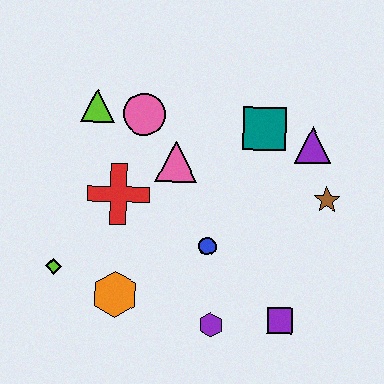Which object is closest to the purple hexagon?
The purple square is closest to the purple hexagon.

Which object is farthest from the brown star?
The lime diamond is farthest from the brown star.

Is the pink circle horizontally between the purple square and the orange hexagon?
Yes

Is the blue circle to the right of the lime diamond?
Yes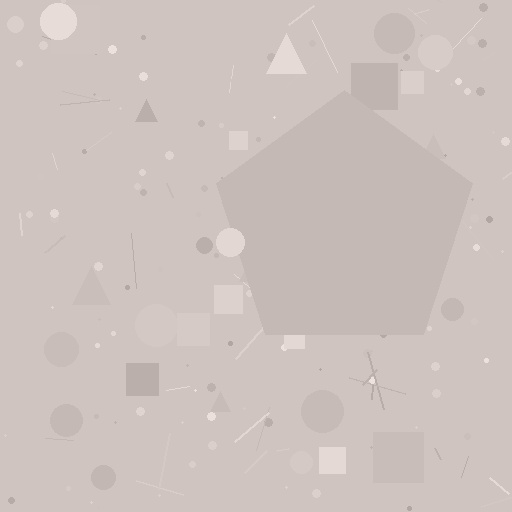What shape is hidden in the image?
A pentagon is hidden in the image.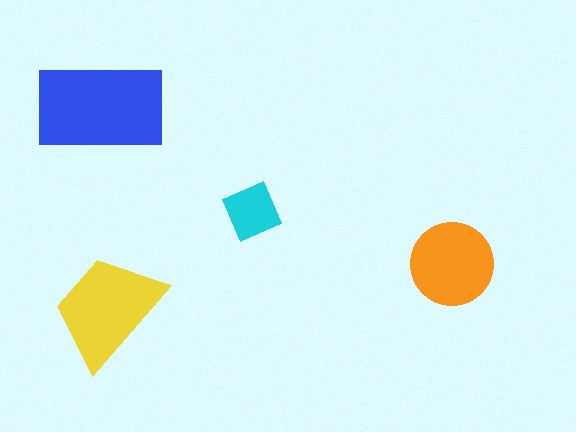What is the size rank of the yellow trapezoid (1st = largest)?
2nd.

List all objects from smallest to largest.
The cyan diamond, the orange circle, the yellow trapezoid, the blue rectangle.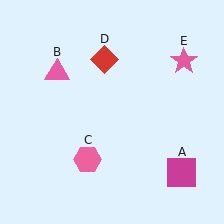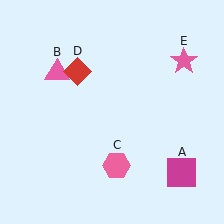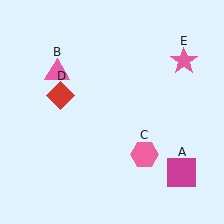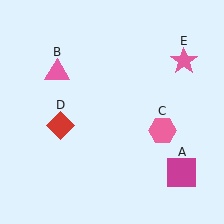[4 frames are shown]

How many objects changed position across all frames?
2 objects changed position: pink hexagon (object C), red diamond (object D).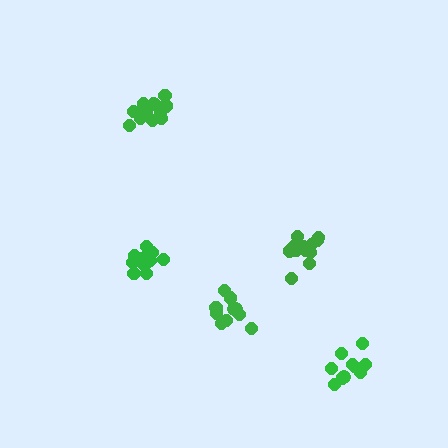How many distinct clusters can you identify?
There are 5 distinct clusters.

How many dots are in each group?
Group 1: 13 dots, Group 2: 12 dots, Group 3: 10 dots, Group 4: 11 dots, Group 5: 12 dots (58 total).